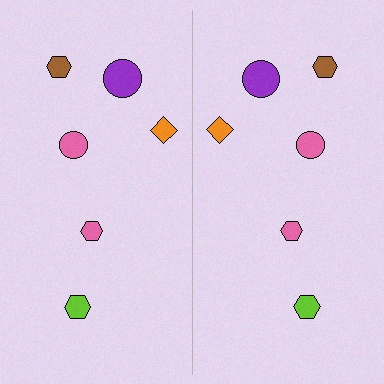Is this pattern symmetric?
Yes, this pattern has bilateral (reflection) symmetry.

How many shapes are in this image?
There are 12 shapes in this image.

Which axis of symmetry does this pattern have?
The pattern has a vertical axis of symmetry running through the center of the image.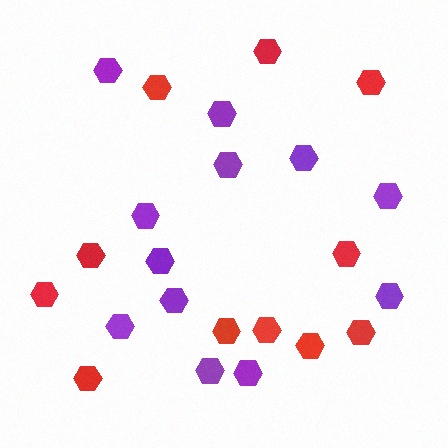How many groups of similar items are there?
There are 2 groups: one group of red hexagons (11) and one group of purple hexagons (12).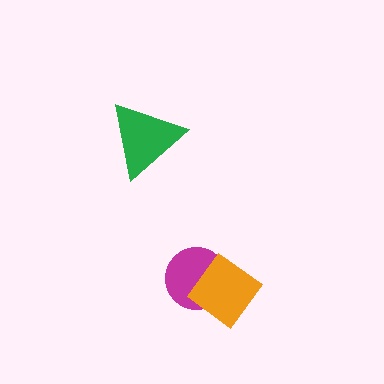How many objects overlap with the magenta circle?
1 object overlaps with the magenta circle.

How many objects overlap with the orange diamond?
1 object overlaps with the orange diamond.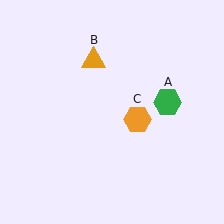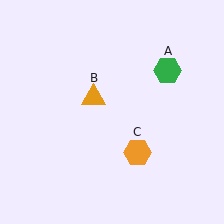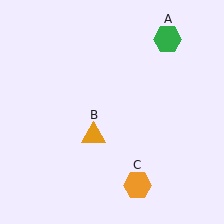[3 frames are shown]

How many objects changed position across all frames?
3 objects changed position: green hexagon (object A), orange triangle (object B), orange hexagon (object C).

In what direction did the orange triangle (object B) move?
The orange triangle (object B) moved down.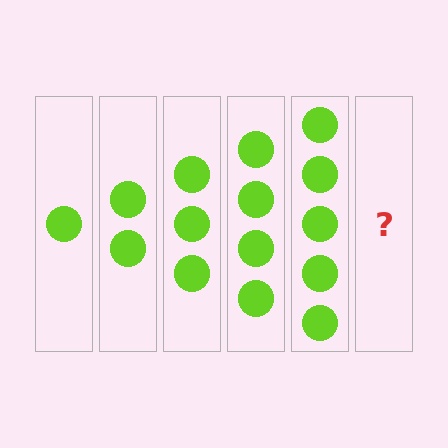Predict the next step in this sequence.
The next step is 6 circles.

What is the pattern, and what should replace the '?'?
The pattern is that each step adds one more circle. The '?' should be 6 circles.